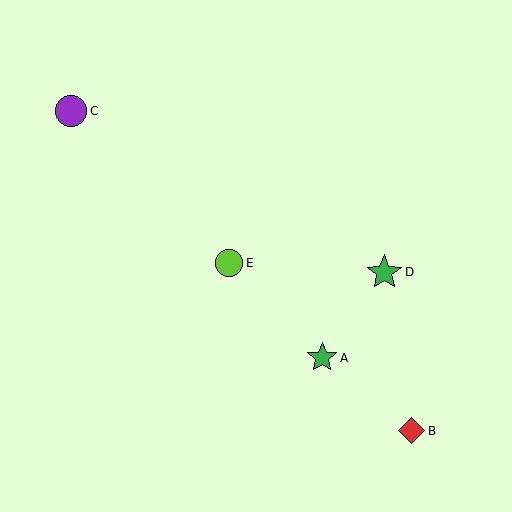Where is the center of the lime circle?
The center of the lime circle is at (229, 263).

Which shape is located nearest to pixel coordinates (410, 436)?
The red diamond (labeled B) at (412, 431) is nearest to that location.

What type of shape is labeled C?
Shape C is a purple circle.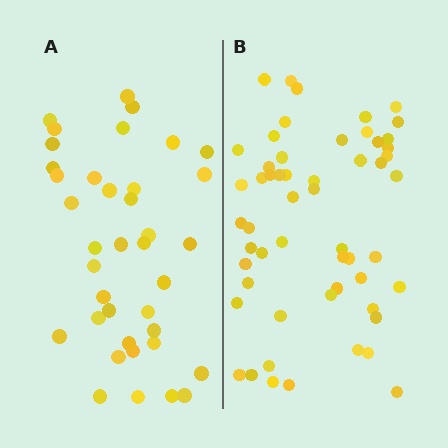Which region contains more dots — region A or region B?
Region B (the right region) has more dots.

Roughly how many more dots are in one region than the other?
Region B has approximately 15 more dots than region A.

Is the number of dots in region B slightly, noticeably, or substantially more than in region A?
Region B has noticeably more, but not dramatically so. The ratio is roughly 1.4 to 1.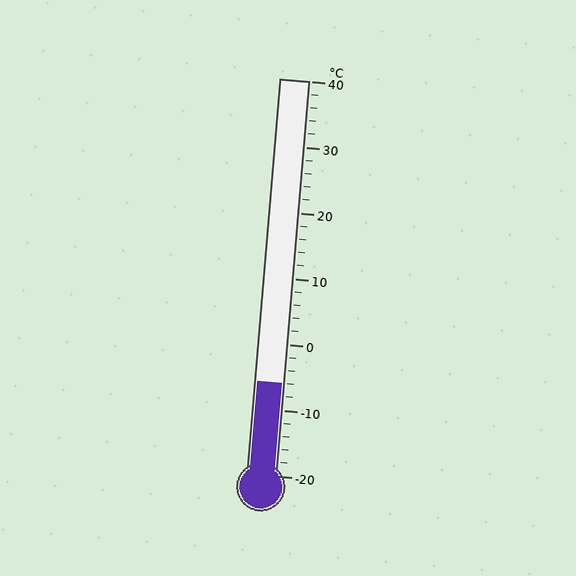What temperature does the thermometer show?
The thermometer shows approximately -6°C.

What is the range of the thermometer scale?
The thermometer scale ranges from -20°C to 40°C.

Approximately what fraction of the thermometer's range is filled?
The thermometer is filled to approximately 25% of its range.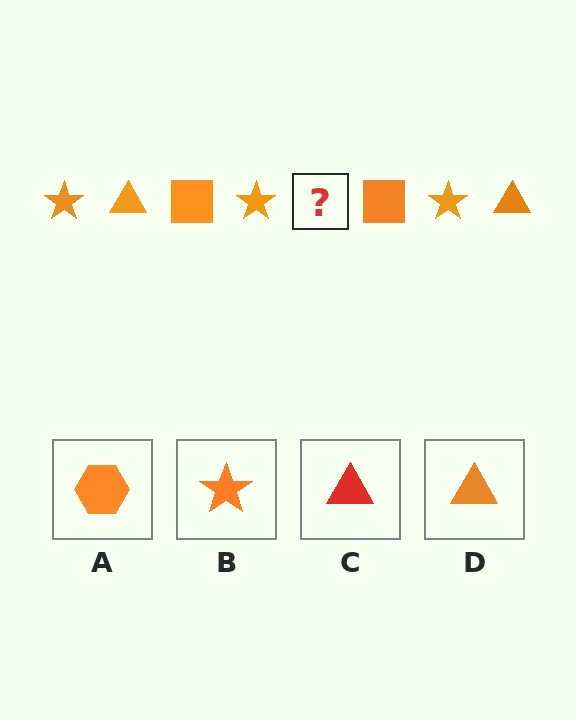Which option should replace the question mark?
Option D.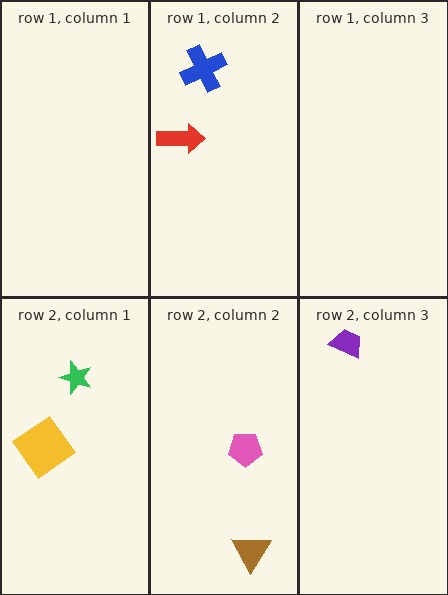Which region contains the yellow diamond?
The row 2, column 1 region.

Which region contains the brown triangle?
The row 2, column 2 region.